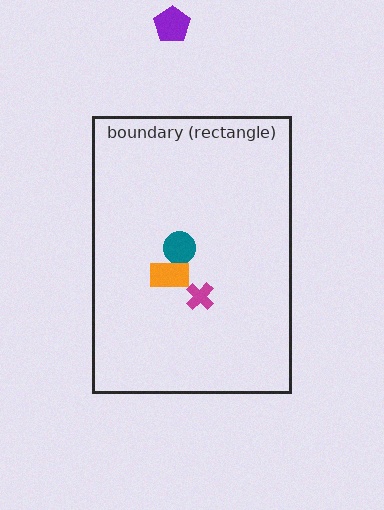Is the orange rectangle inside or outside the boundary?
Inside.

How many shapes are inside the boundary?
3 inside, 1 outside.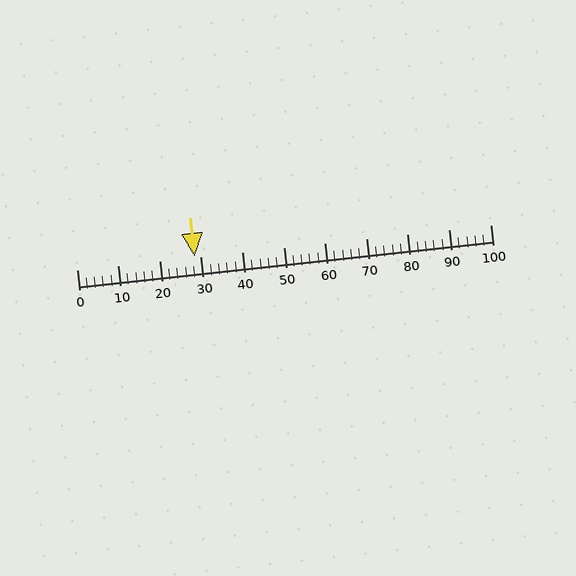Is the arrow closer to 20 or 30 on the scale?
The arrow is closer to 30.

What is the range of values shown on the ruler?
The ruler shows values from 0 to 100.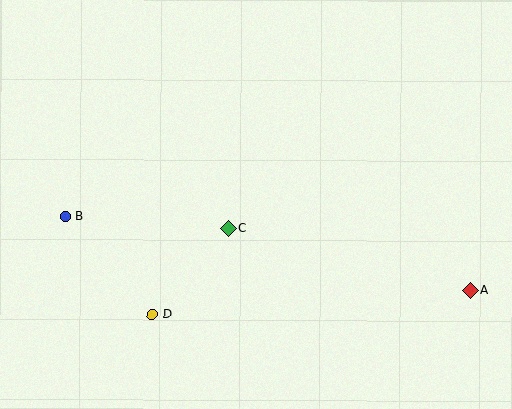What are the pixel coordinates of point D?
Point D is at (152, 314).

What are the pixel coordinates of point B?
Point B is at (65, 216).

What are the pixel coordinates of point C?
Point C is at (228, 228).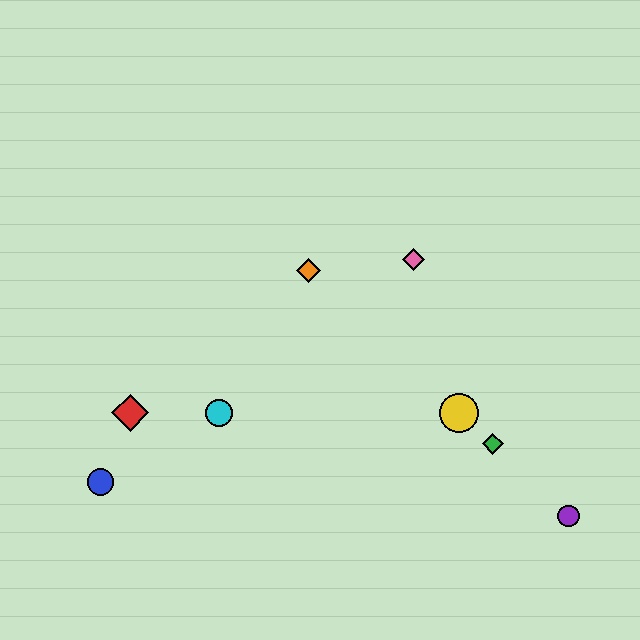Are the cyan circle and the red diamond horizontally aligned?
Yes, both are at y≈413.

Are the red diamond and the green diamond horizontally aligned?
No, the red diamond is at y≈413 and the green diamond is at y≈444.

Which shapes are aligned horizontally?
The red diamond, the yellow circle, the cyan circle are aligned horizontally.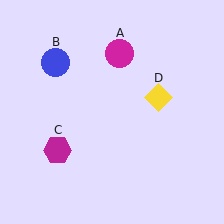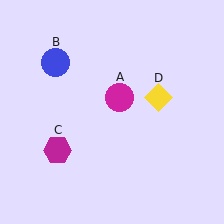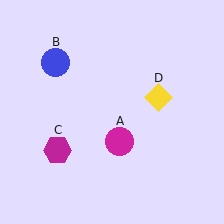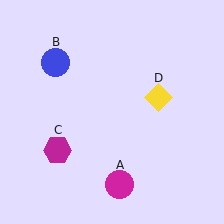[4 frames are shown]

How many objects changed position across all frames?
1 object changed position: magenta circle (object A).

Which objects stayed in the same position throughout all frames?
Blue circle (object B) and magenta hexagon (object C) and yellow diamond (object D) remained stationary.